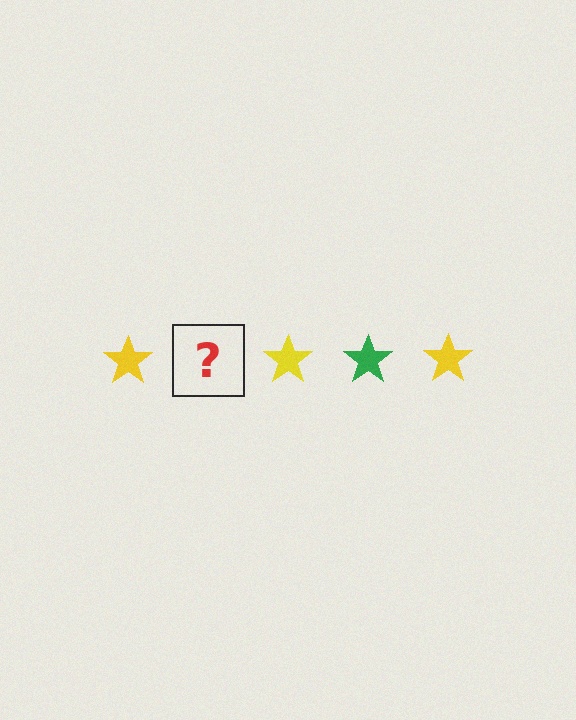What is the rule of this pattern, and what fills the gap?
The rule is that the pattern cycles through yellow, green stars. The gap should be filled with a green star.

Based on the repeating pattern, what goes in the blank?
The blank should be a green star.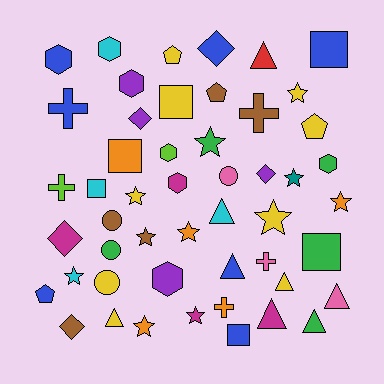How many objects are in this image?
There are 50 objects.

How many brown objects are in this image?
There are 5 brown objects.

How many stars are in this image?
There are 11 stars.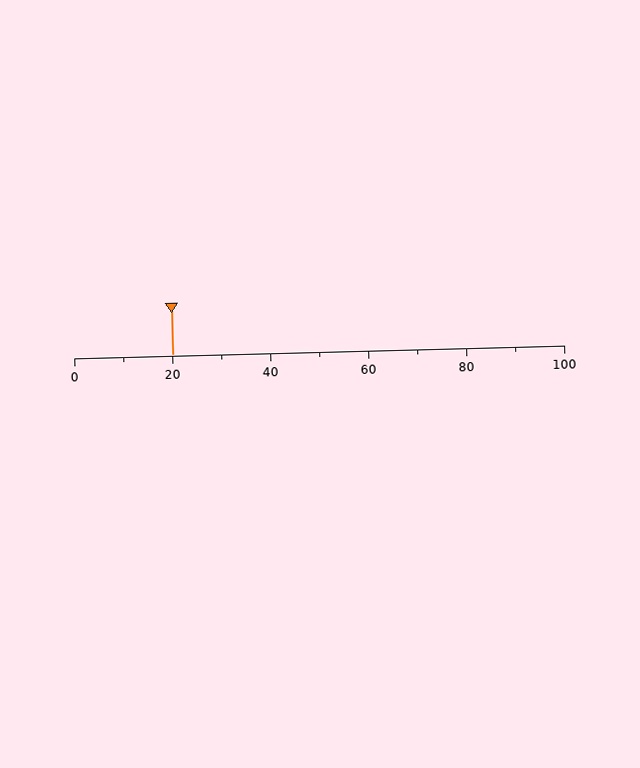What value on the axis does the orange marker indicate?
The marker indicates approximately 20.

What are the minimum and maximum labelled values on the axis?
The axis runs from 0 to 100.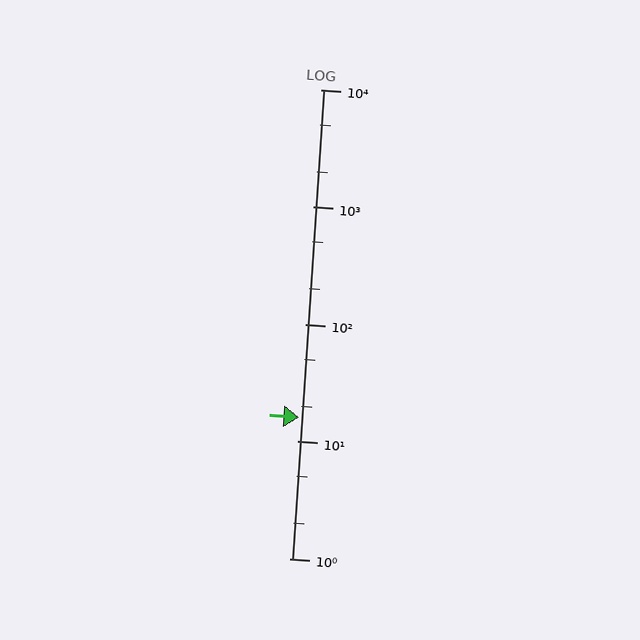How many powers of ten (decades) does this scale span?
The scale spans 4 decades, from 1 to 10000.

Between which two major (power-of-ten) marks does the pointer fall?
The pointer is between 10 and 100.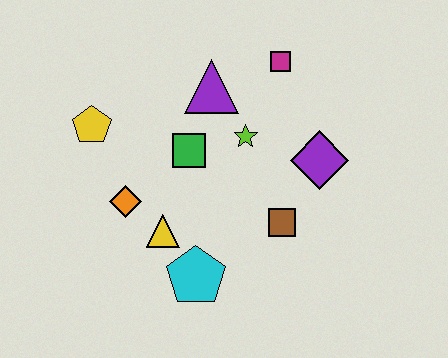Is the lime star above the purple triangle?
No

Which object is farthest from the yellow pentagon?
The purple diamond is farthest from the yellow pentagon.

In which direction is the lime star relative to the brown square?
The lime star is above the brown square.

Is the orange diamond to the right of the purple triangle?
No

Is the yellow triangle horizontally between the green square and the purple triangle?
No